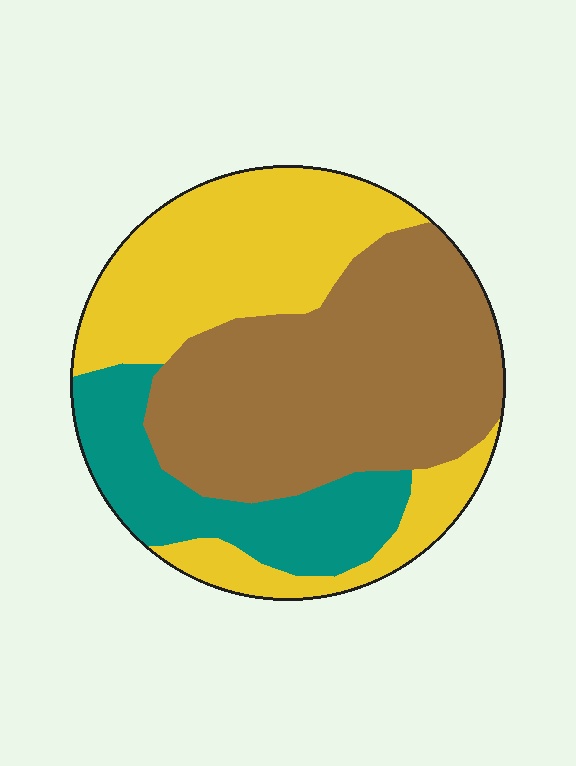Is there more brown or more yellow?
Brown.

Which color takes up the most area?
Brown, at roughly 45%.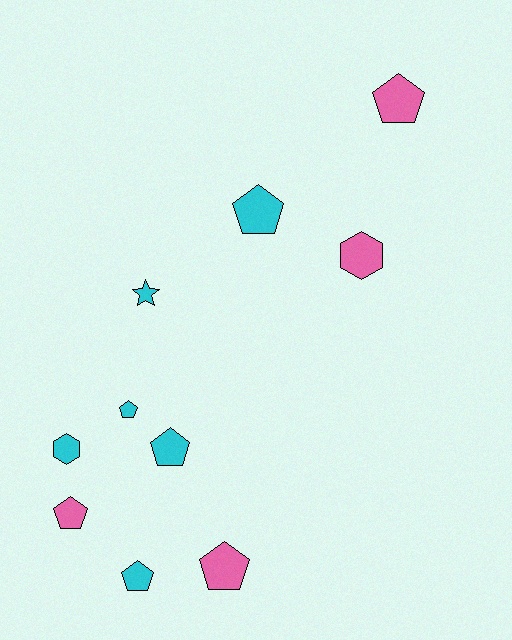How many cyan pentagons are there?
There are 4 cyan pentagons.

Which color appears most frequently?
Cyan, with 6 objects.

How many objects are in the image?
There are 10 objects.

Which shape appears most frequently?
Pentagon, with 7 objects.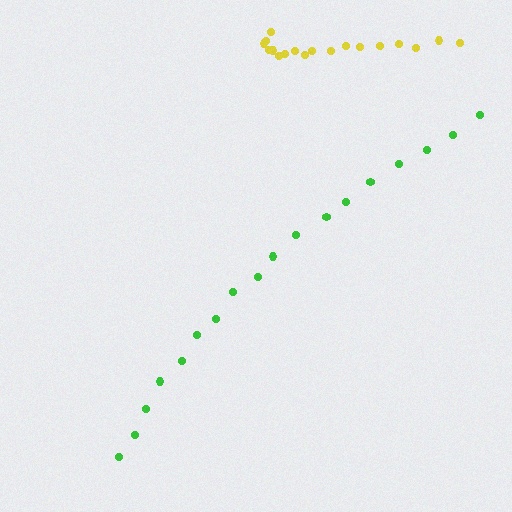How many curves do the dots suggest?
There are 2 distinct paths.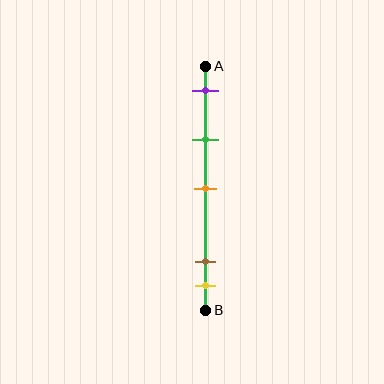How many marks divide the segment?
There are 5 marks dividing the segment.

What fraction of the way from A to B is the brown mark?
The brown mark is approximately 80% (0.8) of the way from A to B.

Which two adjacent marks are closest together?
The brown and yellow marks are the closest adjacent pair.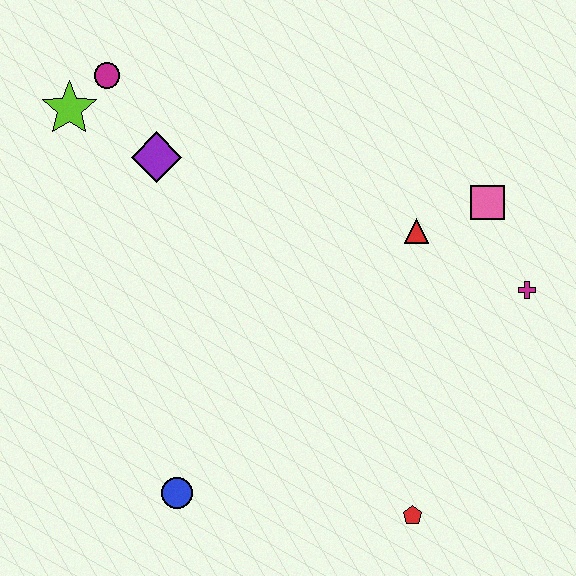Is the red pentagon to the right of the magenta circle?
Yes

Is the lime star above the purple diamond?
Yes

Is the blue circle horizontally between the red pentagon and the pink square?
No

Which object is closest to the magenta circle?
The lime star is closest to the magenta circle.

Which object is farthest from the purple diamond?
The red pentagon is farthest from the purple diamond.